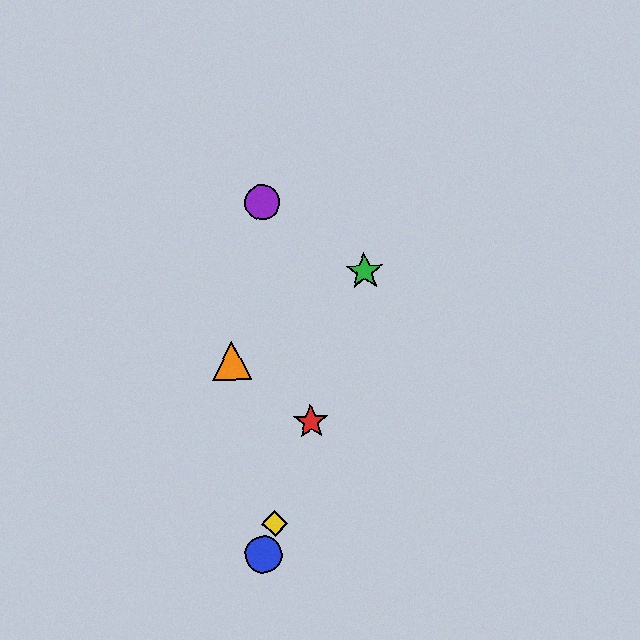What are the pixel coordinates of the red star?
The red star is at (311, 422).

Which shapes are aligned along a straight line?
The red star, the blue circle, the green star, the yellow diamond are aligned along a straight line.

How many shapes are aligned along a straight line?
4 shapes (the red star, the blue circle, the green star, the yellow diamond) are aligned along a straight line.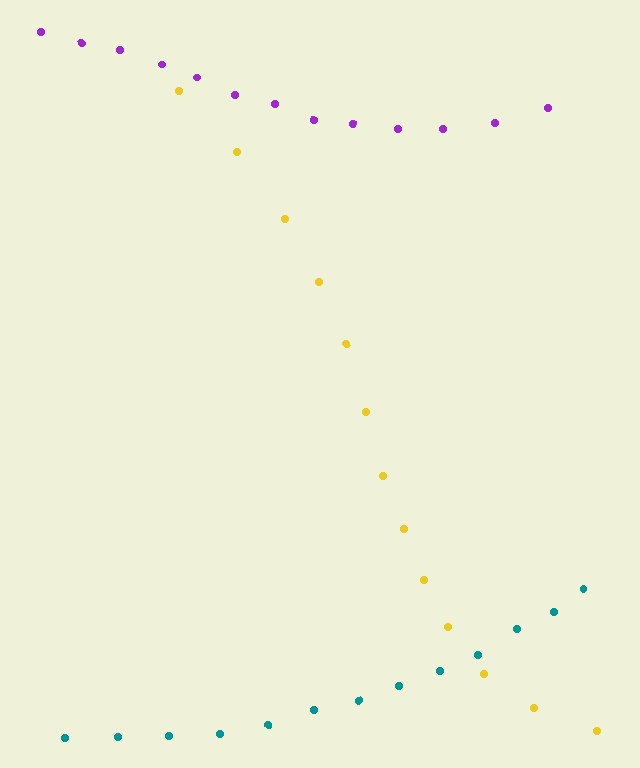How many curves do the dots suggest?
There are 3 distinct paths.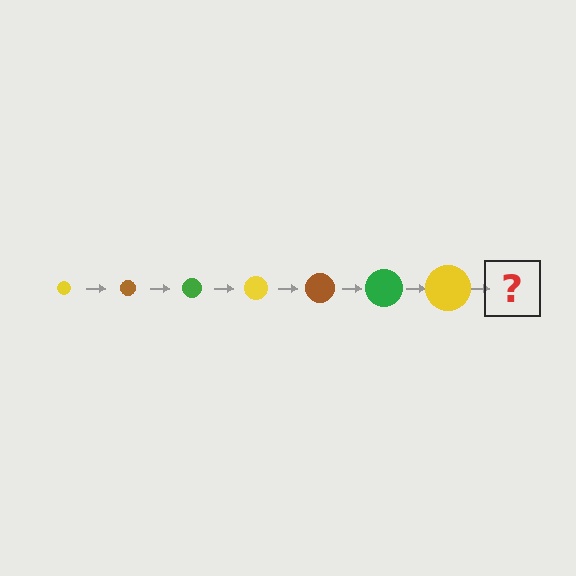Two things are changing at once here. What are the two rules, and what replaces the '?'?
The two rules are that the circle grows larger each step and the color cycles through yellow, brown, and green. The '?' should be a brown circle, larger than the previous one.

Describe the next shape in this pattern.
It should be a brown circle, larger than the previous one.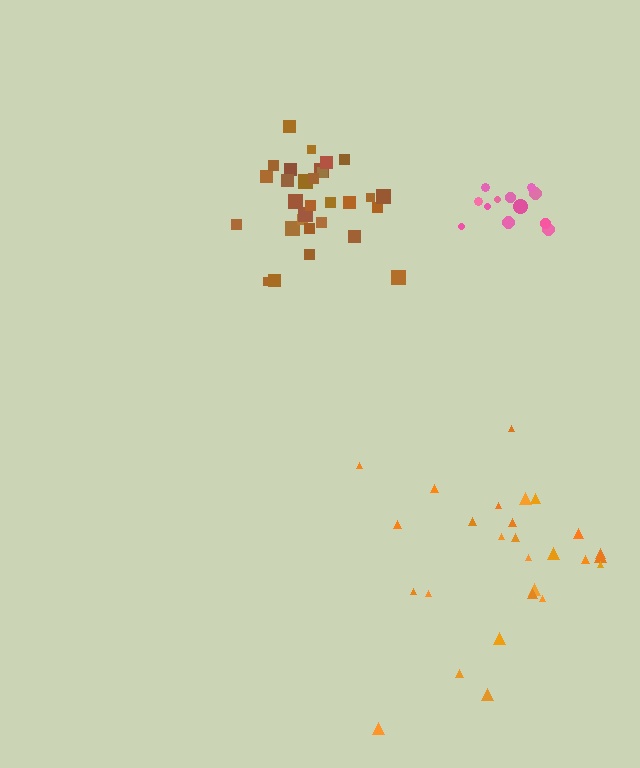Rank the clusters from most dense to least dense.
brown, pink, orange.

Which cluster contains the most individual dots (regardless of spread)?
Brown (30).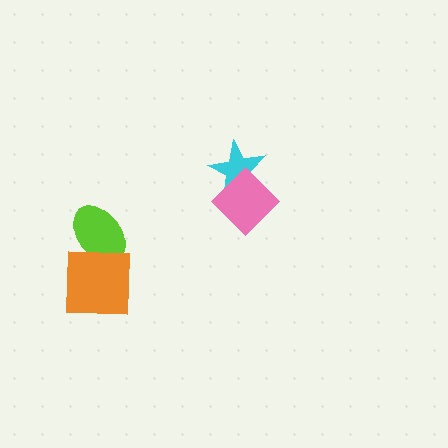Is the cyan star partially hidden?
Yes, it is partially covered by another shape.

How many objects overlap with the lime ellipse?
1 object overlaps with the lime ellipse.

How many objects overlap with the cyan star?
1 object overlaps with the cyan star.